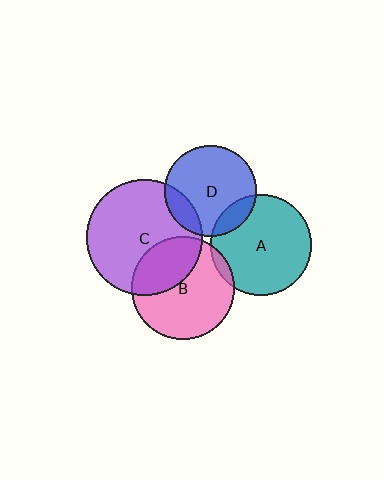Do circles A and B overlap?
Yes.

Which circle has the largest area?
Circle C (purple).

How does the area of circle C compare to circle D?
Approximately 1.6 times.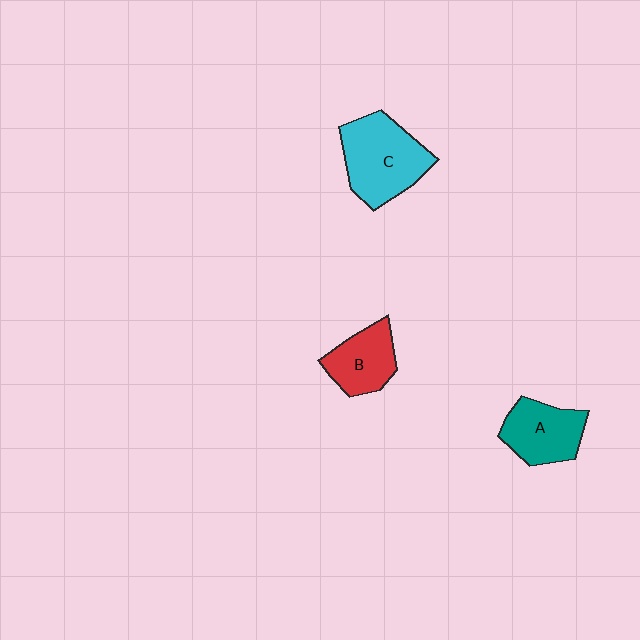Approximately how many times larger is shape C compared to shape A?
Approximately 1.4 times.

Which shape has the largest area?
Shape C (cyan).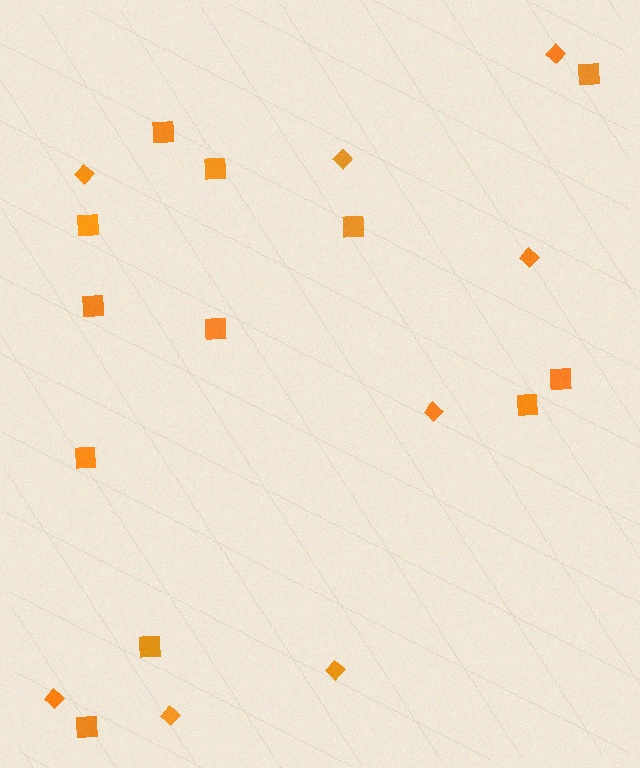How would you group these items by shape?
There are 2 groups: one group of squares (12) and one group of diamonds (8).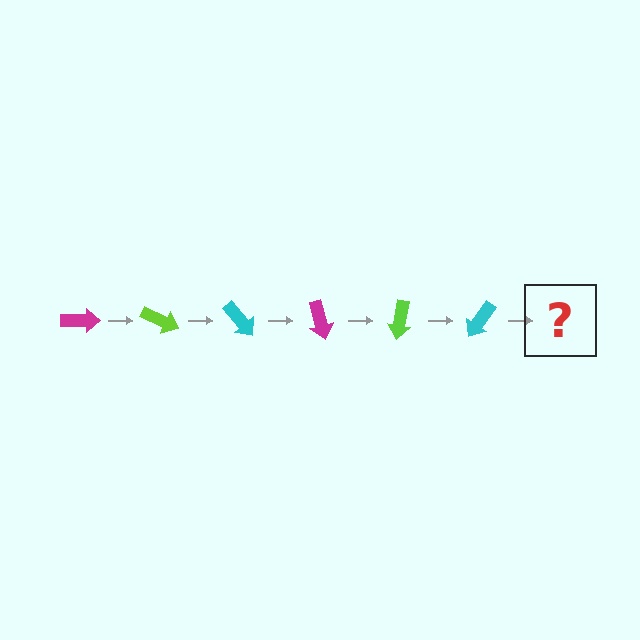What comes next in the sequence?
The next element should be a magenta arrow, rotated 150 degrees from the start.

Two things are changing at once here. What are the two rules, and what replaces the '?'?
The two rules are that it rotates 25 degrees each step and the color cycles through magenta, lime, and cyan. The '?' should be a magenta arrow, rotated 150 degrees from the start.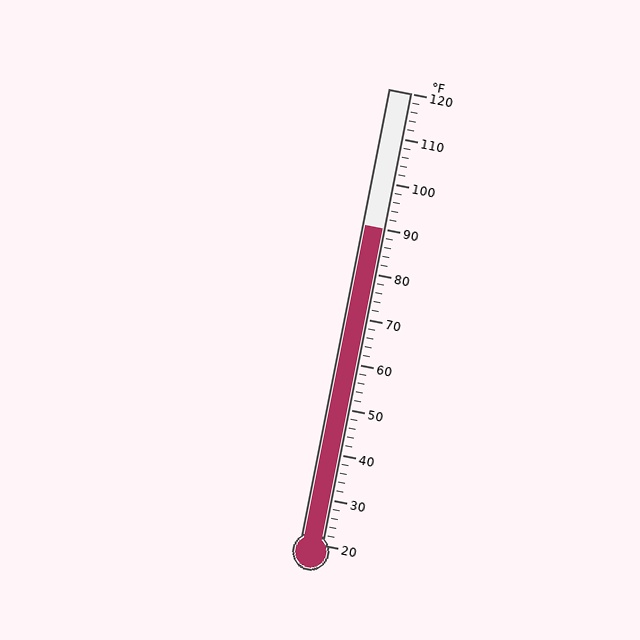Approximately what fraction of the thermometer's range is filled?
The thermometer is filled to approximately 70% of its range.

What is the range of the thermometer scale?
The thermometer scale ranges from 20°F to 120°F.